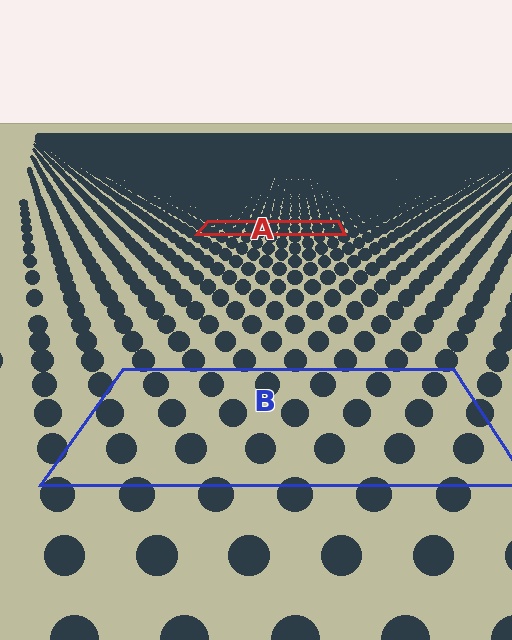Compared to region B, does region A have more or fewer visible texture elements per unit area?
Region A has more texture elements per unit area — they are packed more densely because it is farther away.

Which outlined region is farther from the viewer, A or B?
Region A is farther from the viewer — the texture elements inside it appear smaller and more densely packed.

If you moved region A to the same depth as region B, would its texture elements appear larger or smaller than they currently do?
They would appear larger. At a closer depth, the same texture elements are projected at a bigger on-screen size.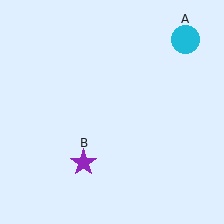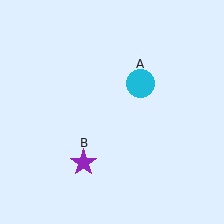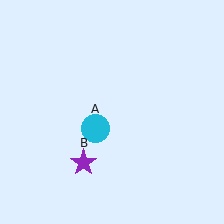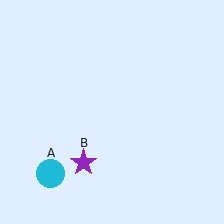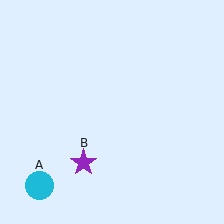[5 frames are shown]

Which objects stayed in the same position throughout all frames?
Purple star (object B) remained stationary.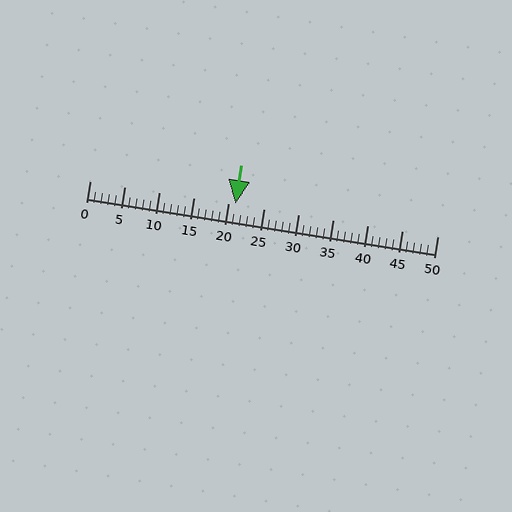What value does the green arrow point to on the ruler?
The green arrow points to approximately 21.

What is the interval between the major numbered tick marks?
The major tick marks are spaced 5 units apart.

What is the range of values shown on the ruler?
The ruler shows values from 0 to 50.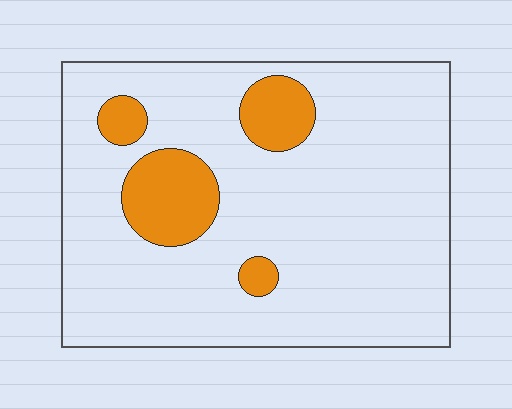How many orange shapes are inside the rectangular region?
4.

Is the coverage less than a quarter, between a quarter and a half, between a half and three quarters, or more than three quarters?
Less than a quarter.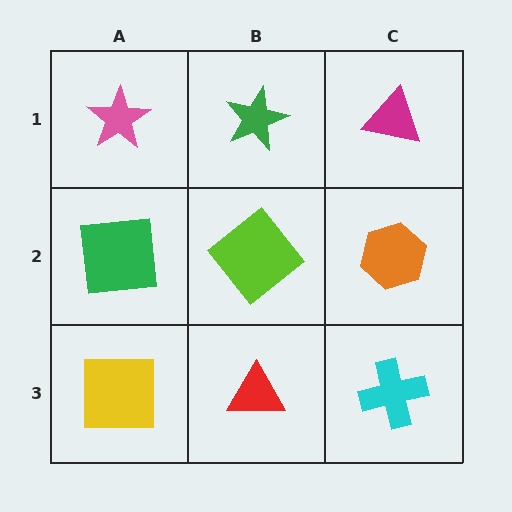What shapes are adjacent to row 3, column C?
An orange hexagon (row 2, column C), a red triangle (row 3, column B).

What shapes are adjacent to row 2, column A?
A pink star (row 1, column A), a yellow square (row 3, column A), a lime diamond (row 2, column B).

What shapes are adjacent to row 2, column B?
A green star (row 1, column B), a red triangle (row 3, column B), a green square (row 2, column A), an orange hexagon (row 2, column C).